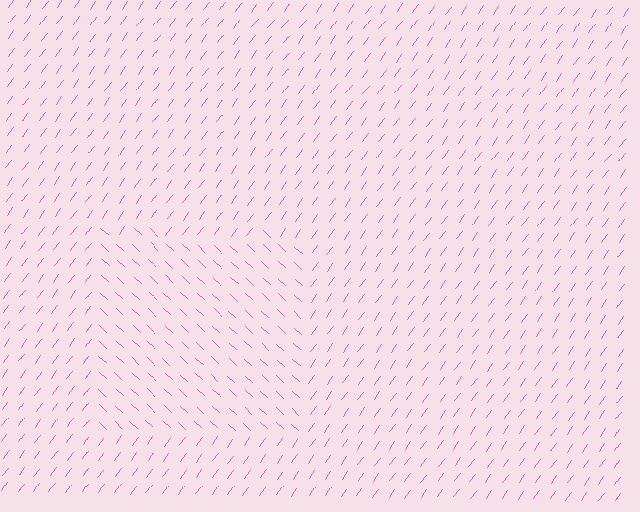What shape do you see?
I see a rectangle.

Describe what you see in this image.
The image is filled with small pink line segments. A rectangle region in the image has lines oriented differently from the surrounding lines, creating a visible texture boundary.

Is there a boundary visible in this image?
Yes, there is a texture boundary formed by a change in line orientation.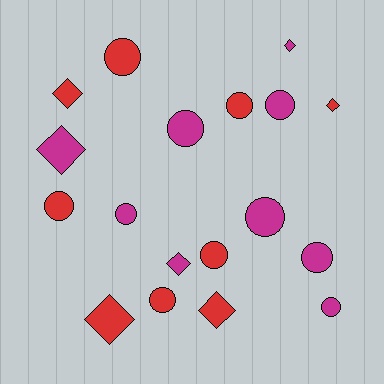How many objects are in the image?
There are 18 objects.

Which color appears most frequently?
Red, with 9 objects.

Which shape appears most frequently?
Circle, with 11 objects.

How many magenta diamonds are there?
There are 3 magenta diamonds.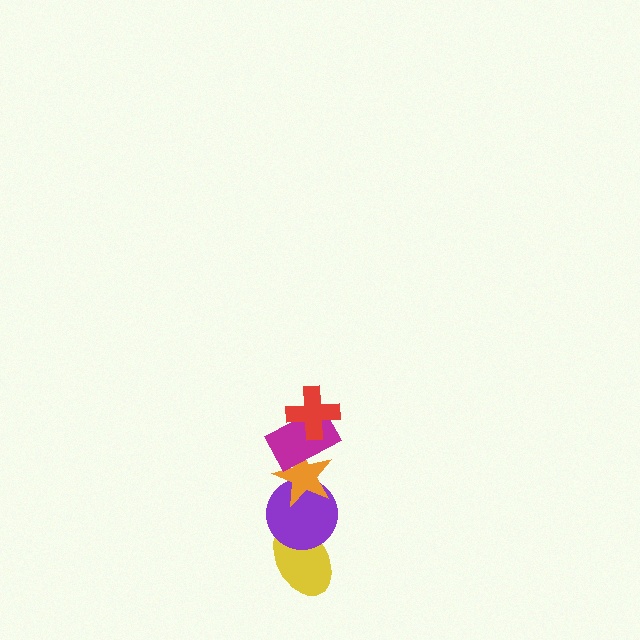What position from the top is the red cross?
The red cross is 1st from the top.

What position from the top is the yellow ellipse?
The yellow ellipse is 5th from the top.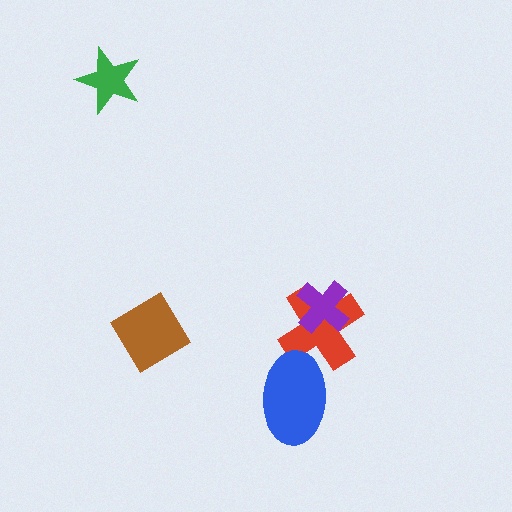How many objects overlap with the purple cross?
1 object overlaps with the purple cross.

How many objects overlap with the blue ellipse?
1 object overlaps with the blue ellipse.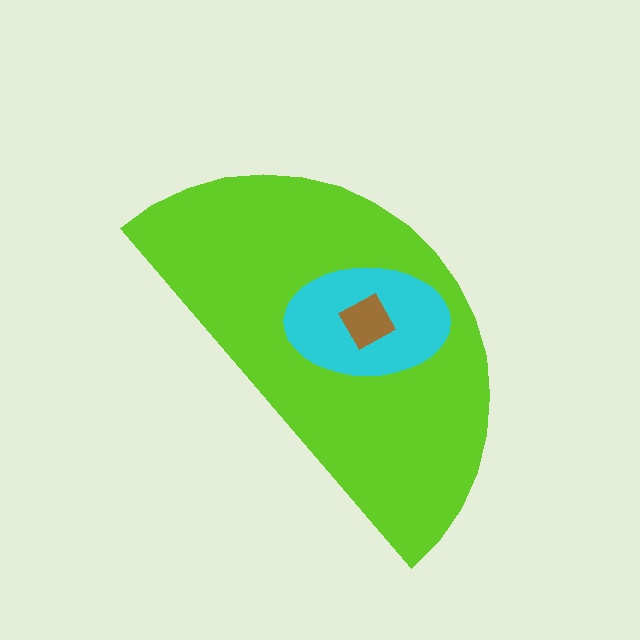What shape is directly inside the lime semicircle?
The cyan ellipse.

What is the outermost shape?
The lime semicircle.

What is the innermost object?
The brown square.